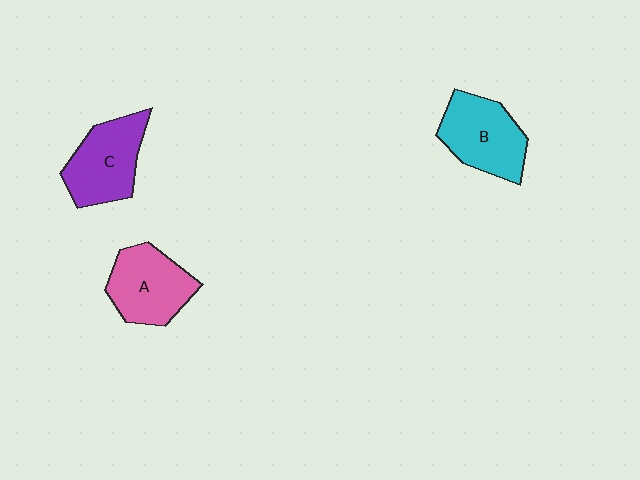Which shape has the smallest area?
Shape A (pink).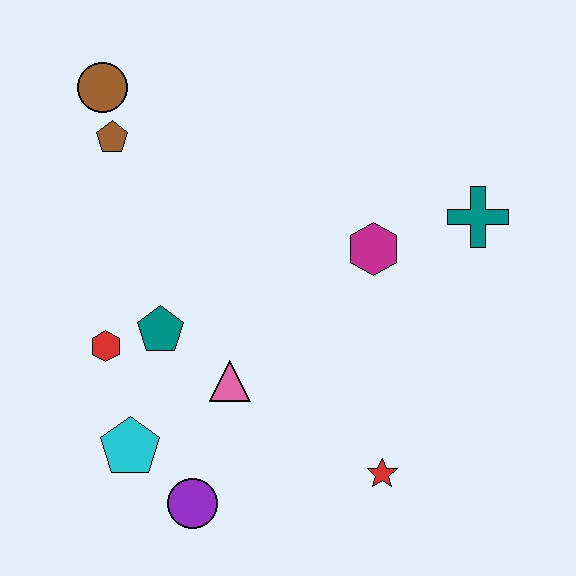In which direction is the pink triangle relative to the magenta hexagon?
The pink triangle is to the left of the magenta hexagon.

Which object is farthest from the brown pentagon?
The red star is farthest from the brown pentagon.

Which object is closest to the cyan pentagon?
The purple circle is closest to the cyan pentagon.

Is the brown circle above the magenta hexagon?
Yes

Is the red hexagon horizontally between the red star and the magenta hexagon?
No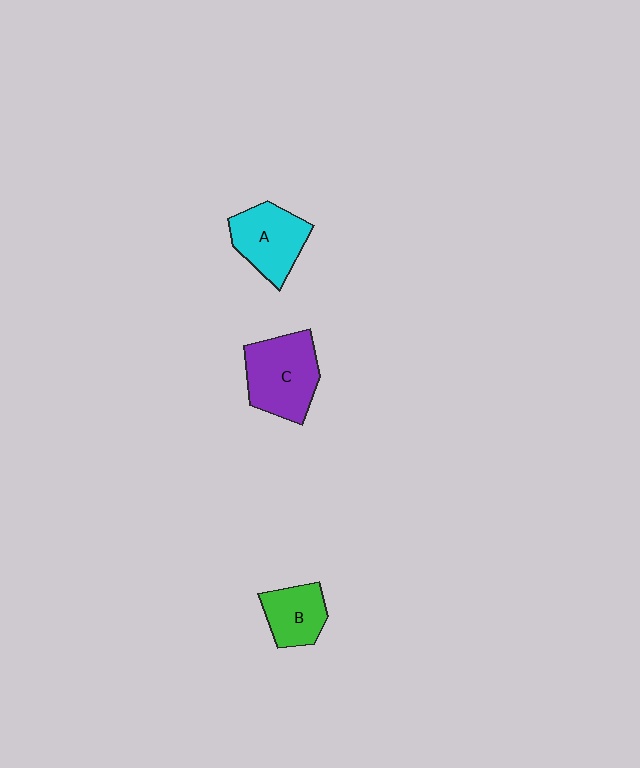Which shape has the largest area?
Shape C (purple).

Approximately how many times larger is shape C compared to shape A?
Approximately 1.2 times.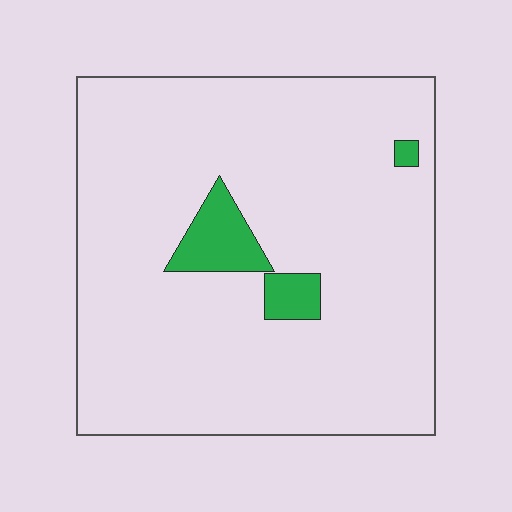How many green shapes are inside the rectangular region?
3.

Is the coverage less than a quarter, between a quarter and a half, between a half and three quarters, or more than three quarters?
Less than a quarter.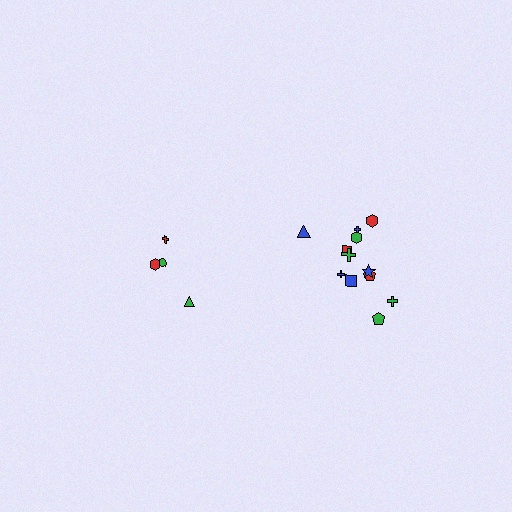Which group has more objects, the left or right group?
The right group.